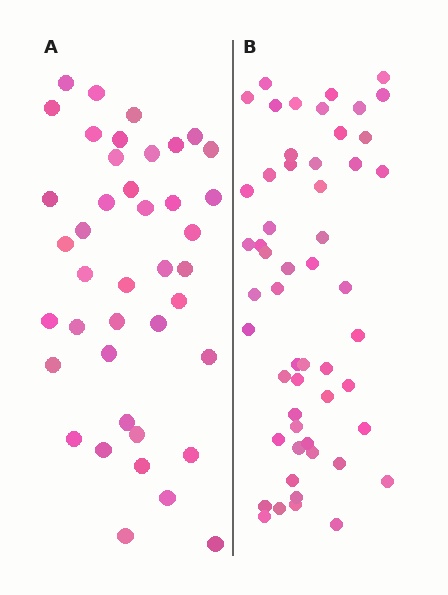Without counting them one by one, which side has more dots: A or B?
Region B (the right region) has more dots.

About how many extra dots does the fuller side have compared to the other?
Region B has approximately 15 more dots than region A.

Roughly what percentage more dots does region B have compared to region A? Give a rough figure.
About 30% more.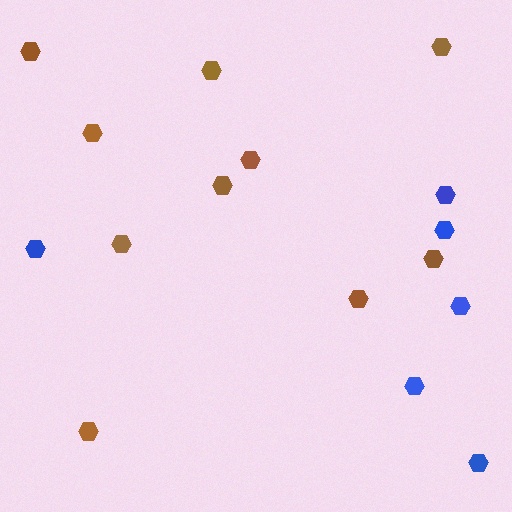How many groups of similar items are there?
There are 2 groups: one group of blue hexagons (6) and one group of brown hexagons (10).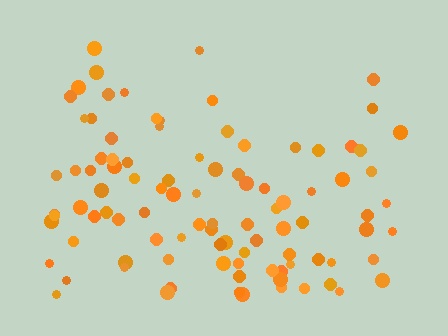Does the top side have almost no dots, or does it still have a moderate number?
Still a moderate number, just noticeably fewer than the bottom.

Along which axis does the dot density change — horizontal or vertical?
Vertical.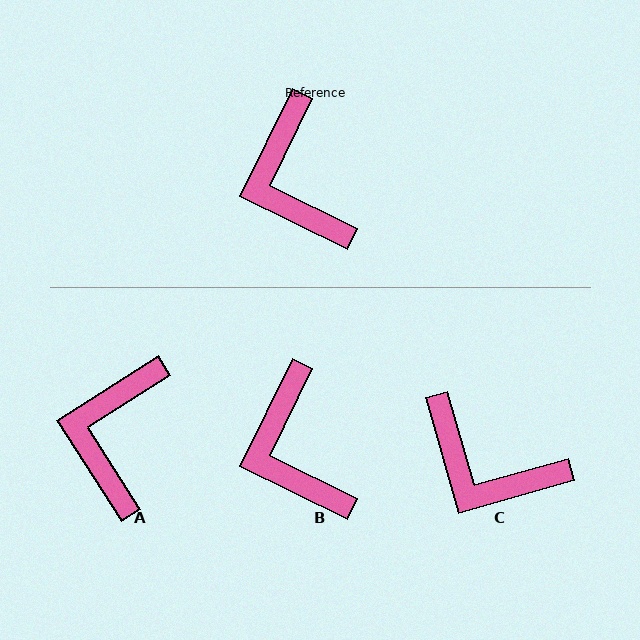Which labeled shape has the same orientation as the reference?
B.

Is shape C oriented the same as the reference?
No, it is off by about 42 degrees.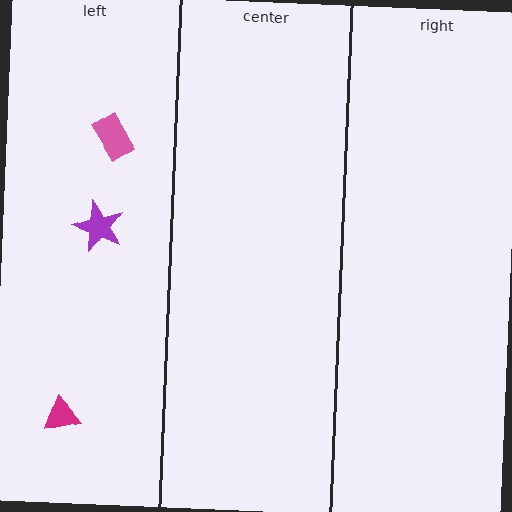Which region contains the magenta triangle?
The left region.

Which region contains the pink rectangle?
The left region.